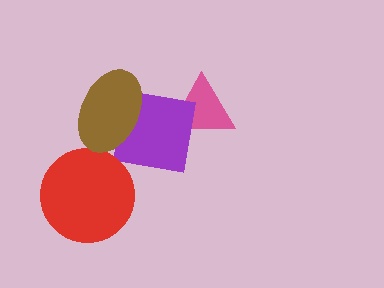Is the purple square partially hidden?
Yes, it is partially covered by another shape.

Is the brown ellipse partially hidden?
No, no other shape covers it.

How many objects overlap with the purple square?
2 objects overlap with the purple square.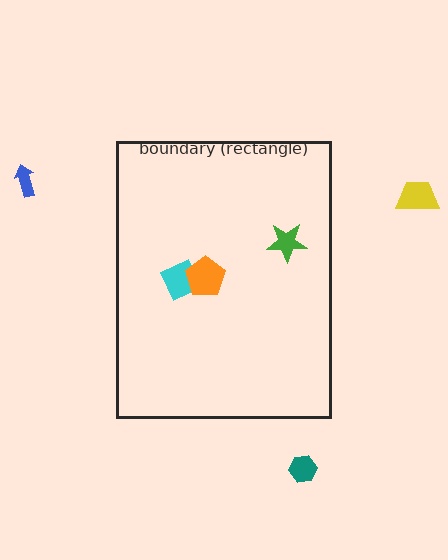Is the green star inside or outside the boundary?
Inside.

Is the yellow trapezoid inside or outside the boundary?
Outside.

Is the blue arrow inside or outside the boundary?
Outside.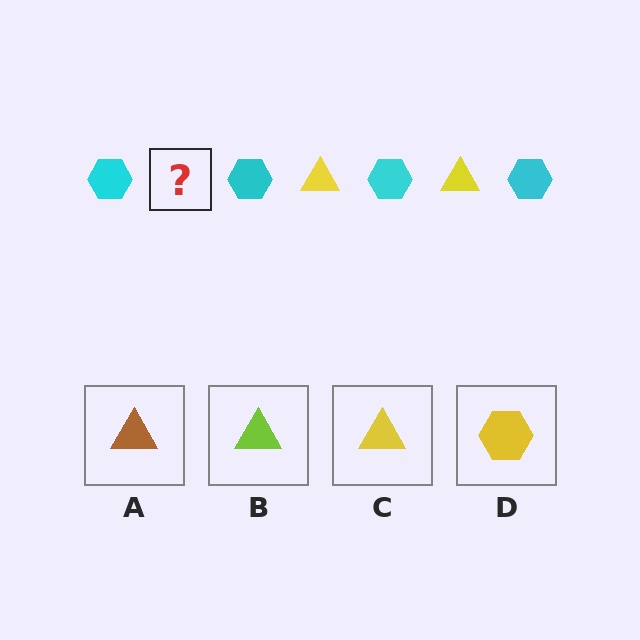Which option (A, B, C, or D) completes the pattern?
C.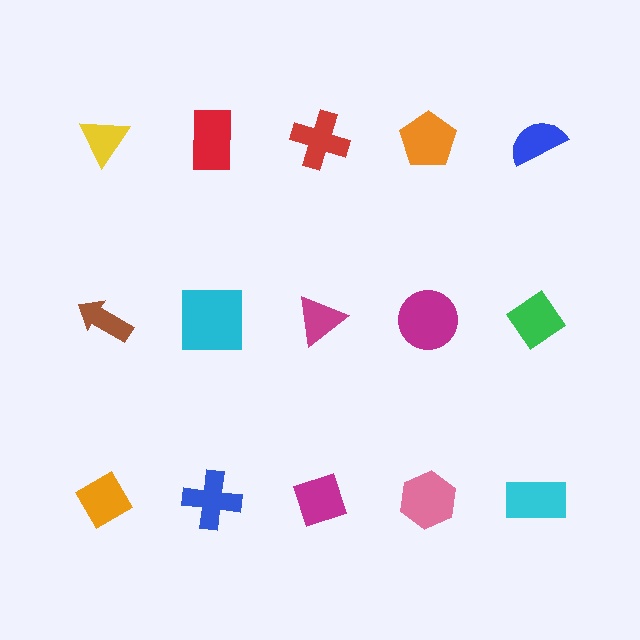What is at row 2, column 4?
A magenta circle.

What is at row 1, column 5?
A blue semicircle.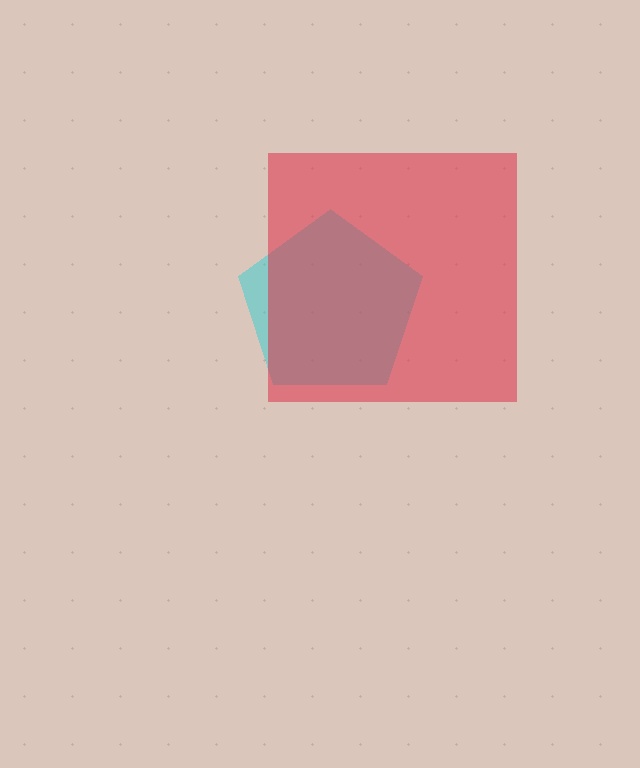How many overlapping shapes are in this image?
There are 2 overlapping shapes in the image.